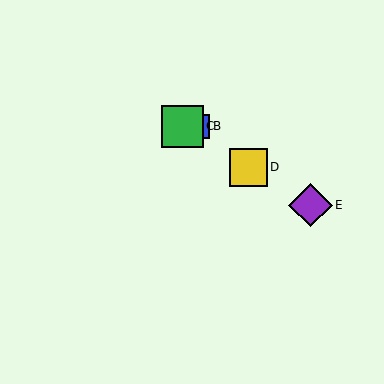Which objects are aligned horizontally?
Objects A, B, C are aligned horizontally.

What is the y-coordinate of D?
Object D is at y≈167.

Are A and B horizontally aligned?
Yes, both are at y≈126.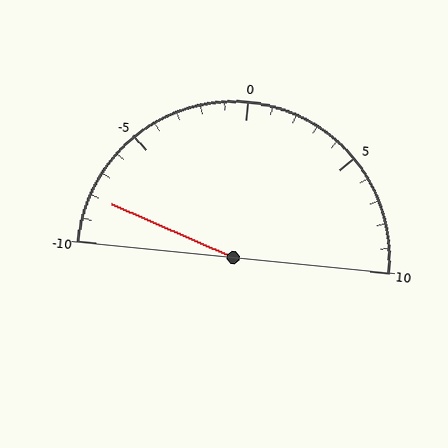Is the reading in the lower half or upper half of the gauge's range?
The reading is in the lower half of the range (-10 to 10).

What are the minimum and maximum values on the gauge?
The gauge ranges from -10 to 10.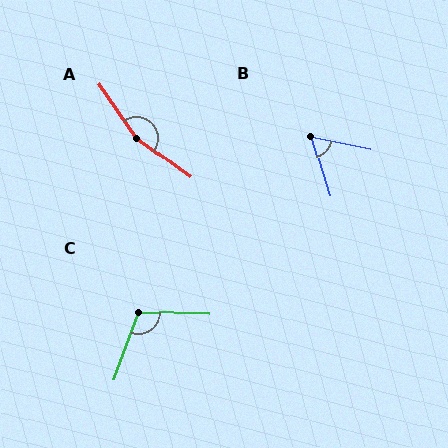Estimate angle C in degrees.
Approximately 108 degrees.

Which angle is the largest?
A, at approximately 162 degrees.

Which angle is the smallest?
B, at approximately 61 degrees.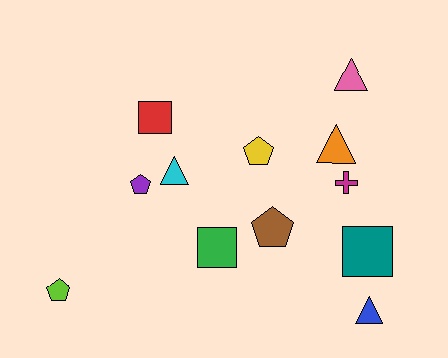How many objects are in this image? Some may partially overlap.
There are 12 objects.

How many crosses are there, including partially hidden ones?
There is 1 cross.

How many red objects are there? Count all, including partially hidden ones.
There is 1 red object.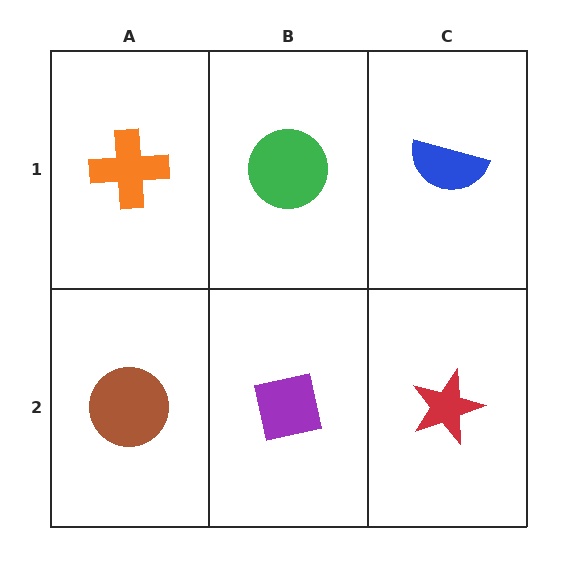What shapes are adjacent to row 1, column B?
A purple square (row 2, column B), an orange cross (row 1, column A), a blue semicircle (row 1, column C).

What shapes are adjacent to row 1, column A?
A brown circle (row 2, column A), a green circle (row 1, column B).